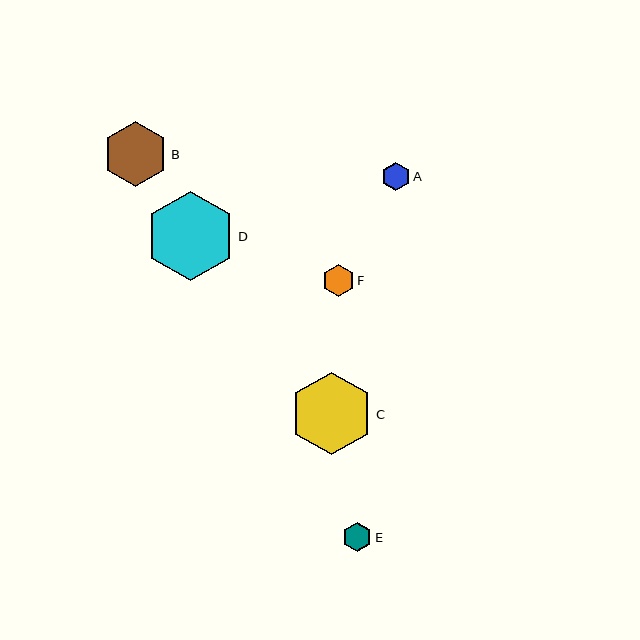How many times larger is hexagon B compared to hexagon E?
Hexagon B is approximately 2.2 times the size of hexagon E.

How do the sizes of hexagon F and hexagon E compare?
Hexagon F and hexagon E are approximately the same size.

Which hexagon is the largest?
Hexagon D is the largest with a size of approximately 90 pixels.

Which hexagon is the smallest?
Hexagon A is the smallest with a size of approximately 28 pixels.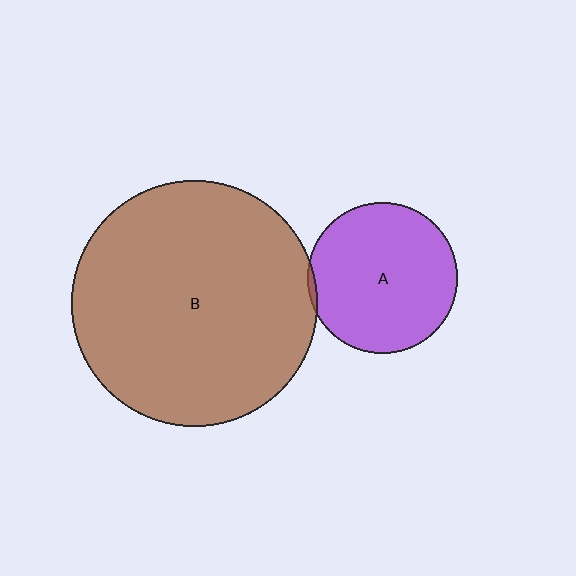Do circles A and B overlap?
Yes.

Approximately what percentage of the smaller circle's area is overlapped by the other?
Approximately 5%.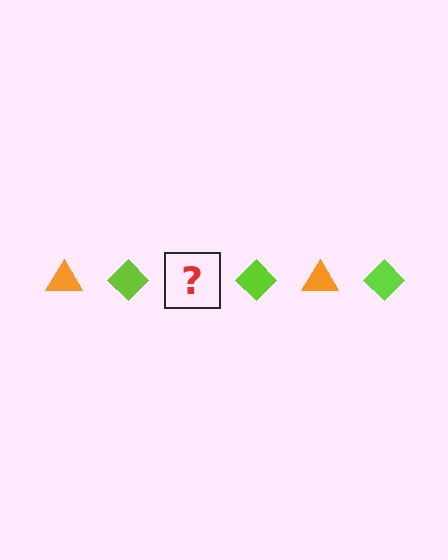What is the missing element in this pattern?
The missing element is an orange triangle.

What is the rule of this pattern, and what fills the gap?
The rule is that the pattern alternates between orange triangle and lime diamond. The gap should be filled with an orange triangle.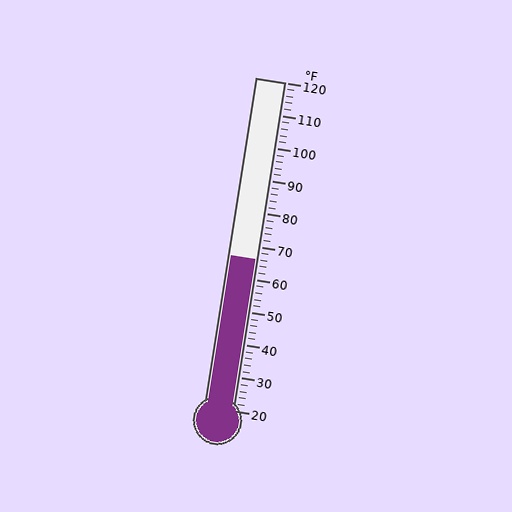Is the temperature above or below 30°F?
The temperature is above 30°F.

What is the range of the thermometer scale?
The thermometer scale ranges from 20°F to 120°F.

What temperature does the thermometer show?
The thermometer shows approximately 66°F.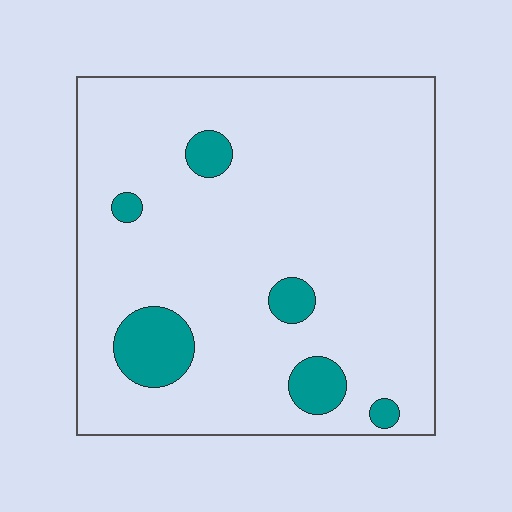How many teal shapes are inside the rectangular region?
6.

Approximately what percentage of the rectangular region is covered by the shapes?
Approximately 10%.